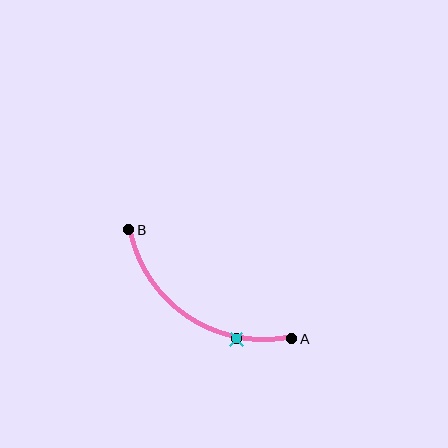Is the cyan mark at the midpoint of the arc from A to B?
No. The cyan mark lies on the arc but is closer to endpoint A. The arc midpoint would be at the point on the curve equidistant along the arc from both A and B.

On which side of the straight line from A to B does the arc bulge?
The arc bulges below and to the left of the straight line connecting A and B.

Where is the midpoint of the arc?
The arc midpoint is the point on the curve farthest from the straight line joining A and B. It sits below and to the left of that line.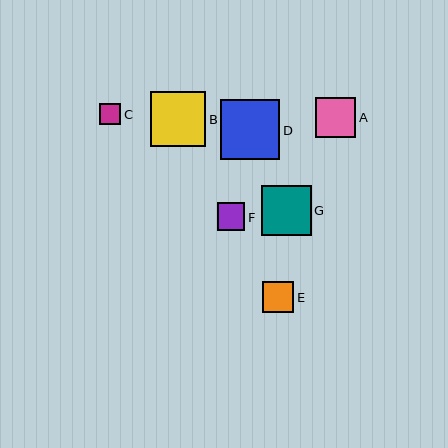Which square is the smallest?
Square C is the smallest with a size of approximately 21 pixels.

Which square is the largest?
Square D is the largest with a size of approximately 60 pixels.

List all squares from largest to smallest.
From largest to smallest: D, B, G, A, E, F, C.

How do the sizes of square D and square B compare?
Square D and square B are approximately the same size.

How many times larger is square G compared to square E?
Square G is approximately 1.6 times the size of square E.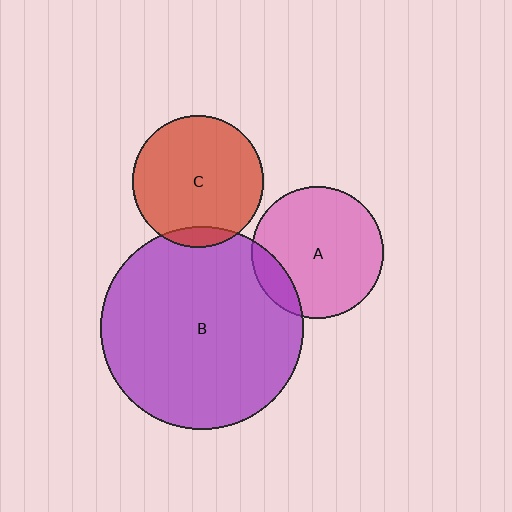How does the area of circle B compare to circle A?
Approximately 2.4 times.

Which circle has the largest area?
Circle B (purple).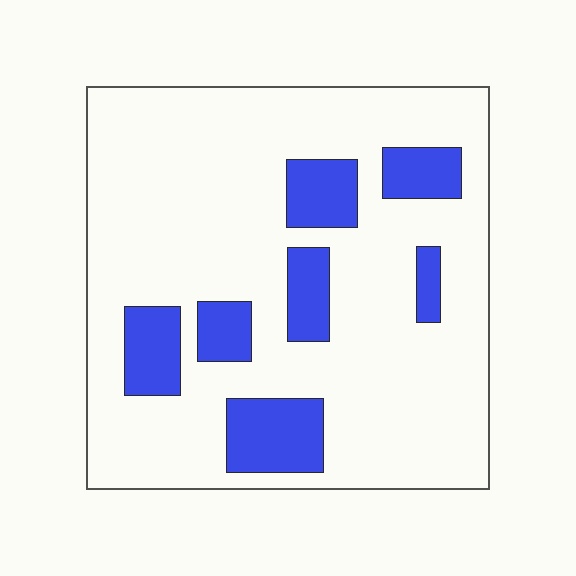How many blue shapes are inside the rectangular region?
7.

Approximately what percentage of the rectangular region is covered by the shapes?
Approximately 20%.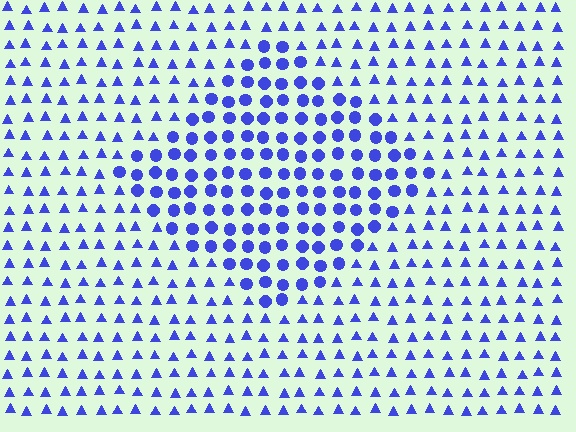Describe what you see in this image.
The image is filled with small blue elements arranged in a uniform grid. A diamond-shaped region contains circles, while the surrounding area contains triangles. The boundary is defined purely by the change in element shape.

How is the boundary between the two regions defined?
The boundary is defined by a change in element shape: circles inside vs. triangles outside. All elements share the same color and spacing.